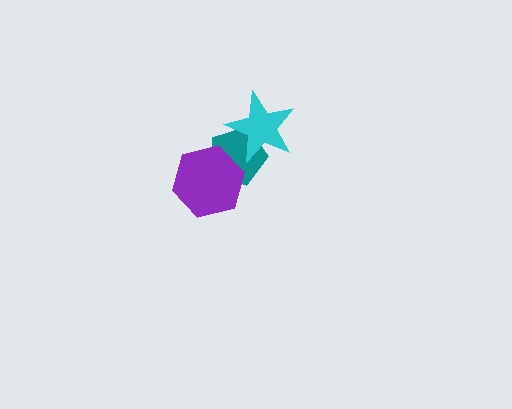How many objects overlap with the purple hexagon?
1 object overlaps with the purple hexagon.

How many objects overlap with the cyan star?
1 object overlaps with the cyan star.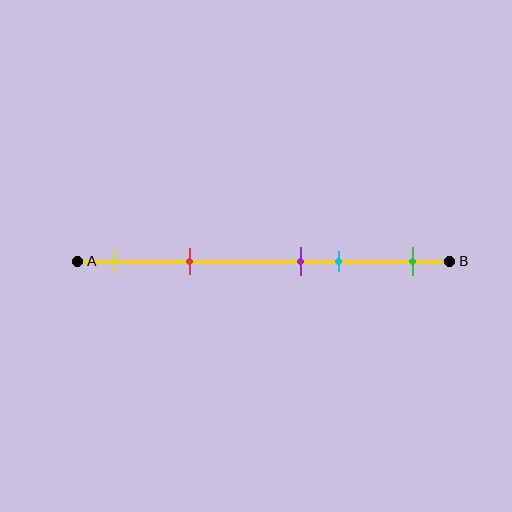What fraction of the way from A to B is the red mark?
The red mark is approximately 30% (0.3) of the way from A to B.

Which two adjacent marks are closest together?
The purple and cyan marks are the closest adjacent pair.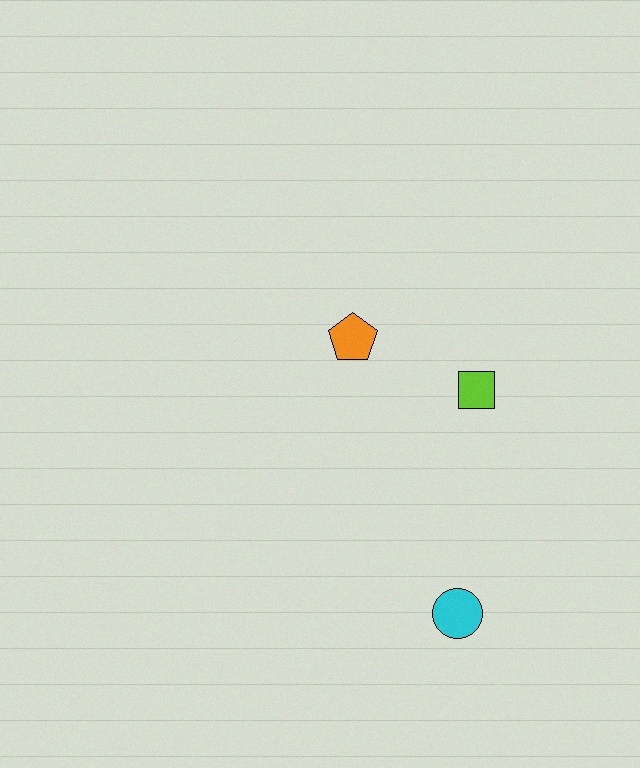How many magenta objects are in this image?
There are no magenta objects.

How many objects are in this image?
There are 3 objects.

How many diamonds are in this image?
There are no diamonds.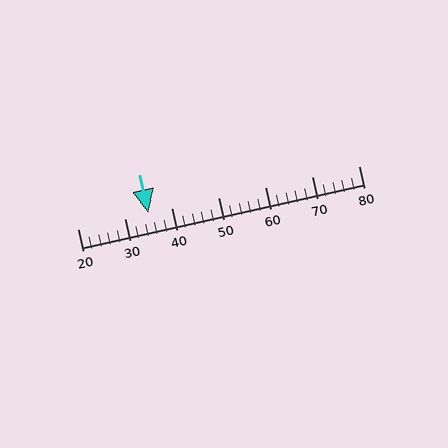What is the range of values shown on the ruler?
The ruler shows values from 20 to 80.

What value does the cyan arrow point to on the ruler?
The cyan arrow points to approximately 35.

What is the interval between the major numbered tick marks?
The major tick marks are spaced 10 units apart.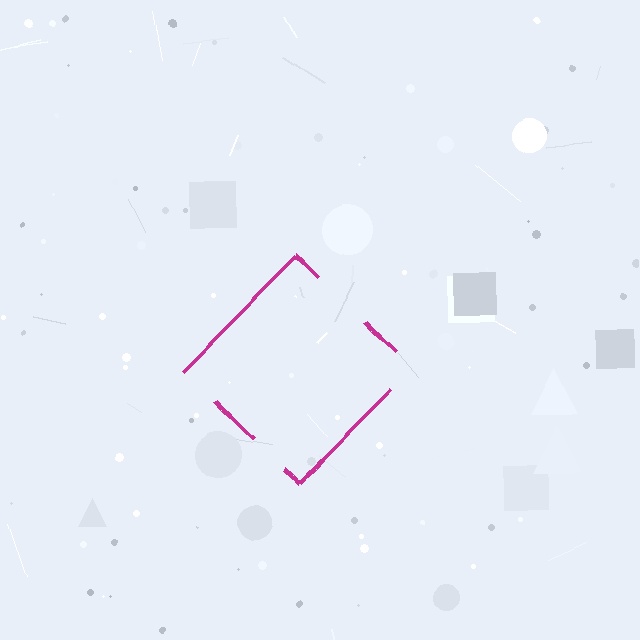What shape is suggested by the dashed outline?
The dashed outline suggests a diamond.